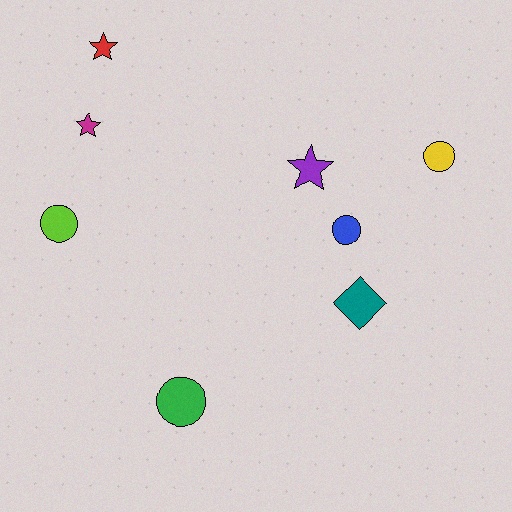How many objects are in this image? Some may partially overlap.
There are 8 objects.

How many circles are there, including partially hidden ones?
There are 4 circles.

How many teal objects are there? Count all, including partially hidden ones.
There is 1 teal object.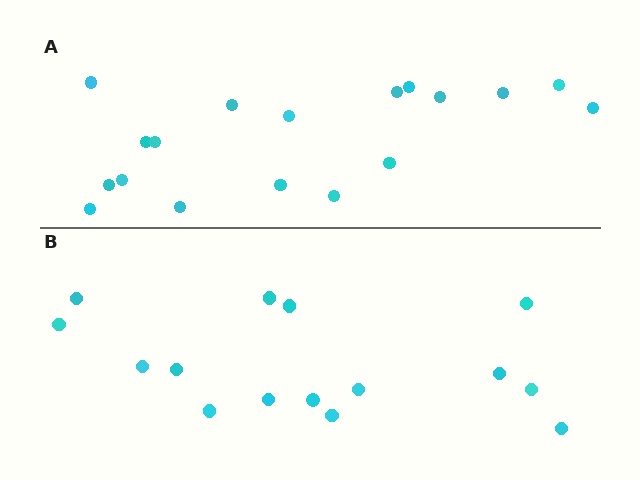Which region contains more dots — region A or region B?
Region A (the top region) has more dots.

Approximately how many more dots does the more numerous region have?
Region A has just a few more — roughly 2 or 3 more dots than region B.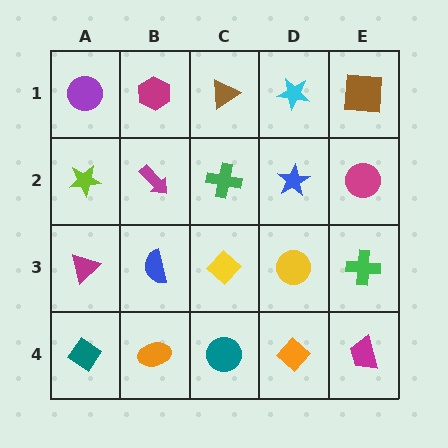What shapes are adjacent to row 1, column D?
A blue star (row 2, column D), a brown triangle (row 1, column C), a brown square (row 1, column E).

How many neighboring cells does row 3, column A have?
3.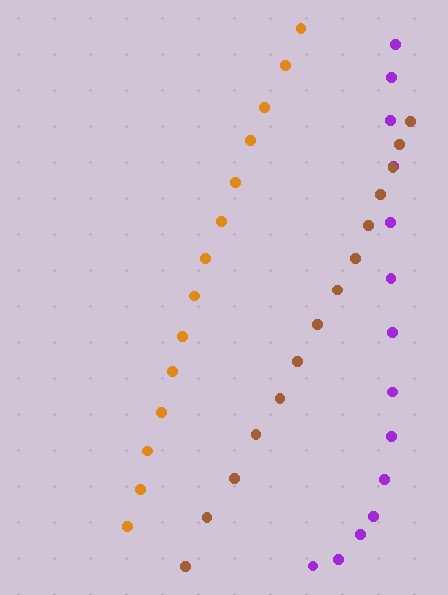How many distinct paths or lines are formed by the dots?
There are 3 distinct paths.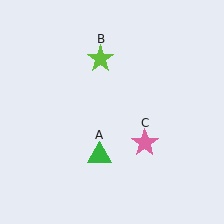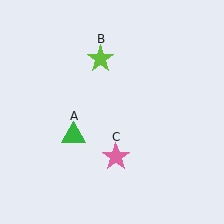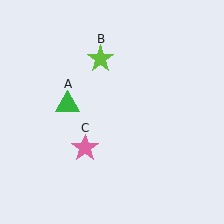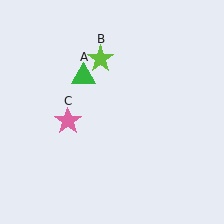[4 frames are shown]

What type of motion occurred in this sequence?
The green triangle (object A), pink star (object C) rotated clockwise around the center of the scene.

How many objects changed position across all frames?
2 objects changed position: green triangle (object A), pink star (object C).